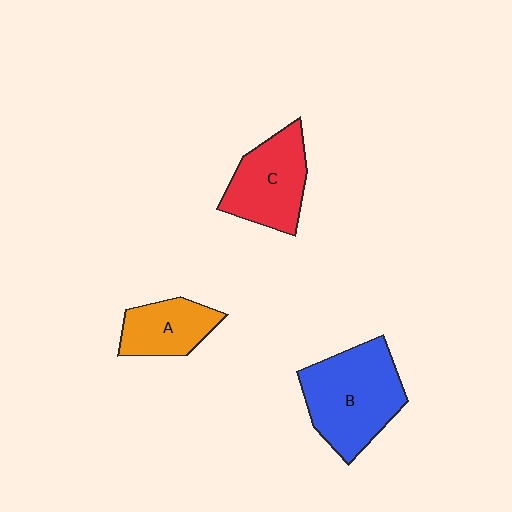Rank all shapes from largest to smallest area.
From largest to smallest: B (blue), C (red), A (orange).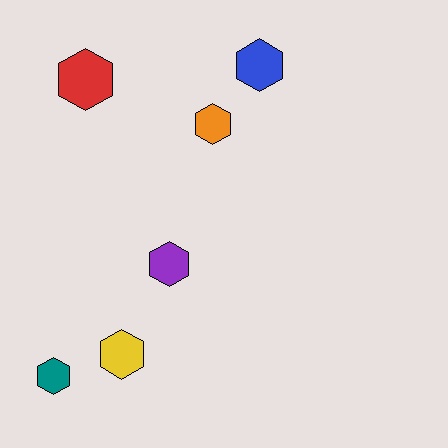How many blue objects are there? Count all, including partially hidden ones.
There is 1 blue object.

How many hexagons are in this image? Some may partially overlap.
There are 6 hexagons.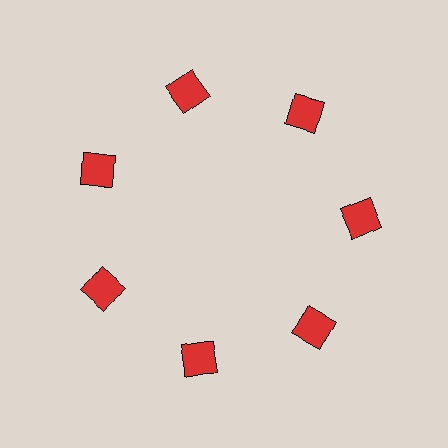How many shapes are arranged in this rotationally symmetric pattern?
There are 7 shapes, arranged in 7 groups of 1.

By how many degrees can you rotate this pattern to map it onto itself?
The pattern maps onto itself every 51 degrees of rotation.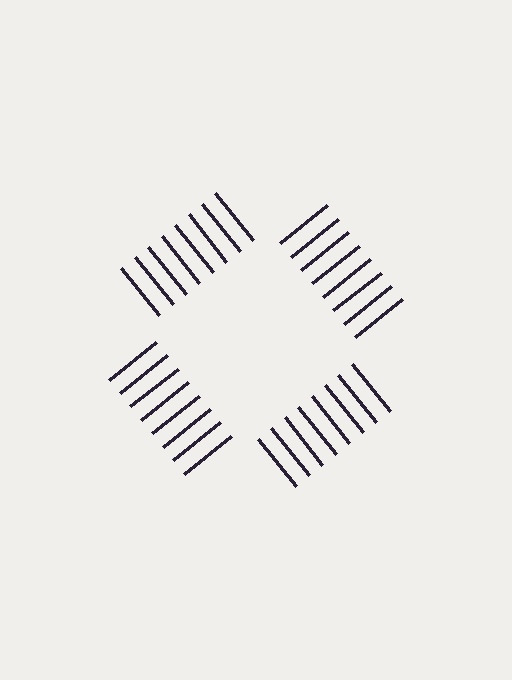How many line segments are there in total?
32 — 8 along each of the 4 edges.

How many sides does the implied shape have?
4 sides — the line-ends trace a square.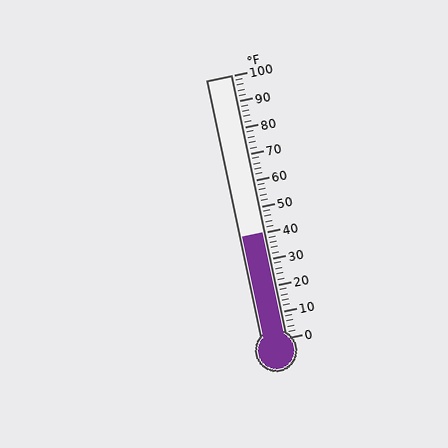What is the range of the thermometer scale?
The thermometer scale ranges from 0°F to 100°F.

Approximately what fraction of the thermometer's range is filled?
The thermometer is filled to approximately 40% of its range.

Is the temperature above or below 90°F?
The temperature is below 90°F.